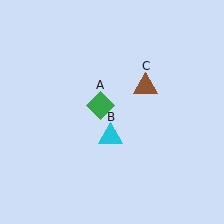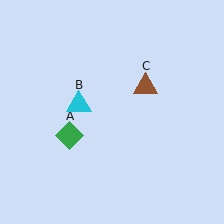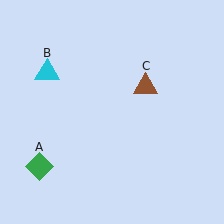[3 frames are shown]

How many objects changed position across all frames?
2 objects changed position: green diamond (object A), cyan triangle (object B).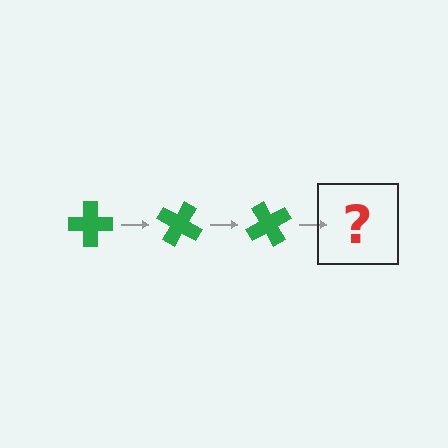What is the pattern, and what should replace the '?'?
The pattern is that the cross rotates 30 degrees each step. The '?' should be a green cross rotated 90 degrees.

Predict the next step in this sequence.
The next step is a green cross rotated 90 degrees.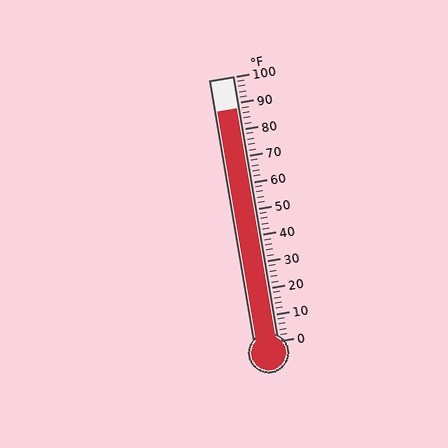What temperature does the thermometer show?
The thermometer shows approximately 88°F.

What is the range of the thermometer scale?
The thermometer scale ranges from 0°F to 100°F.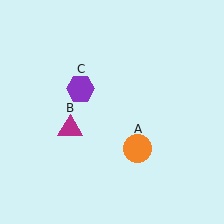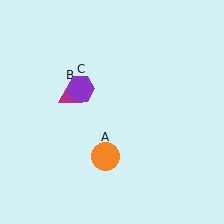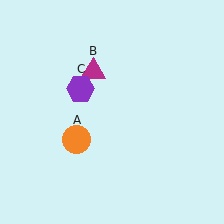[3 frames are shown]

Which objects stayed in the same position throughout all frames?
Purple hexagon (object C) remained stationary.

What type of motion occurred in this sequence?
The orange circle (object A), magenta triangle (object B) rotated clockwise around the center of the scene.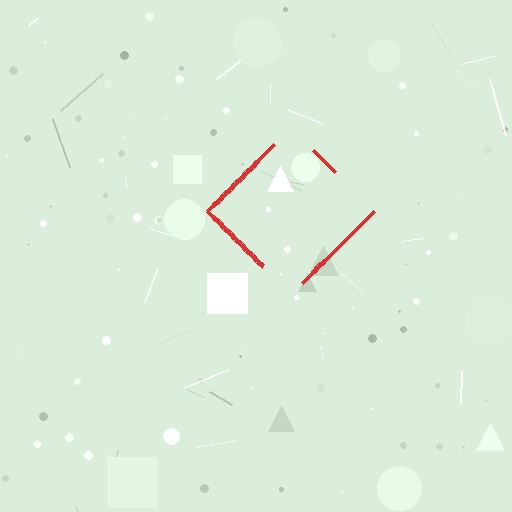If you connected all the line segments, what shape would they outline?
They would outline a diamond.